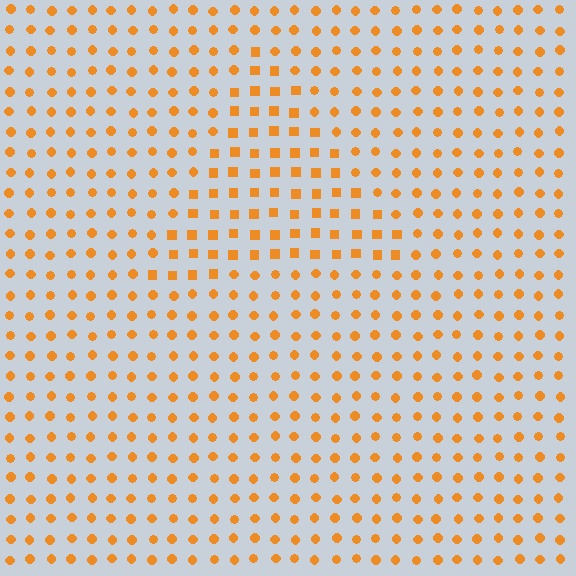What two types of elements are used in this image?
The image uses squares inside the triangle region and circles outside it.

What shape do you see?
I see a triangle.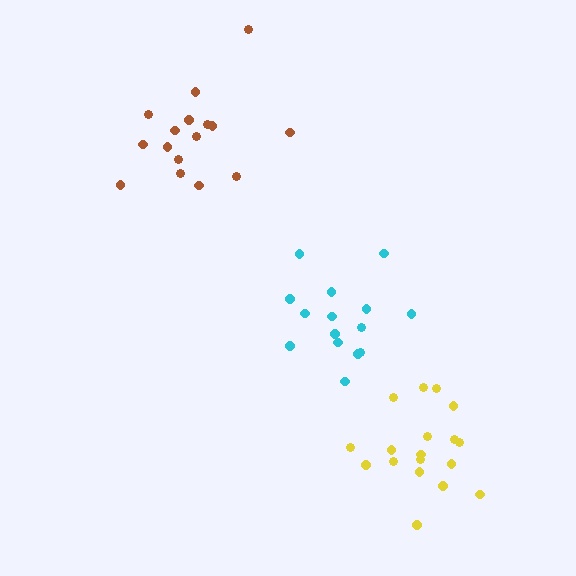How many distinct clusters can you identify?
There are 3 distinct clusters.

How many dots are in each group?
Group 1: 15 dots, Group 2: 16 dots, Group 3: 18 dots (49 total).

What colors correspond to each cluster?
The clusters are colored: cyan, brown, yellow.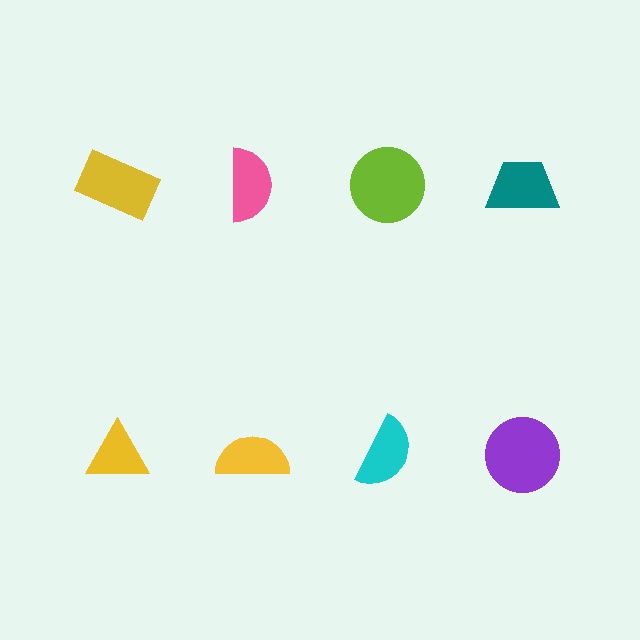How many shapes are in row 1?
4 shapes.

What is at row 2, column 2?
A yellow semicircle.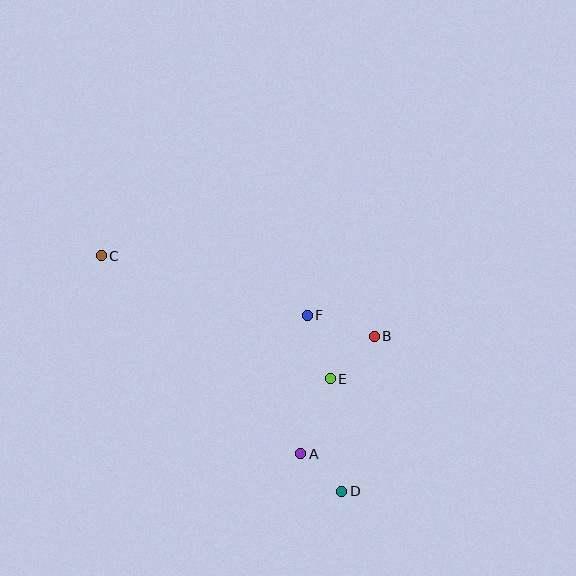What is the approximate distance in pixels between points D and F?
The distance between D and F is approximately 179 pixels.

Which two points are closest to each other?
Points A and D are closest to each other.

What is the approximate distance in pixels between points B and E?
The distance between B and E is approximately 61 pixels.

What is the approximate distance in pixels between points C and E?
The distance between C and E is approximately 260 pixels.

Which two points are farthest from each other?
Points C and D are farthest from each other.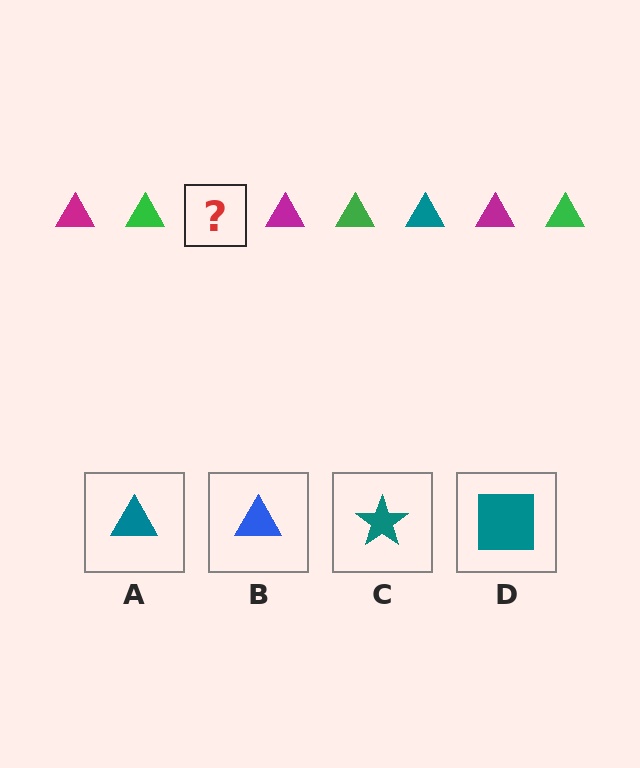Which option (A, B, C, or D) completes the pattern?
A.